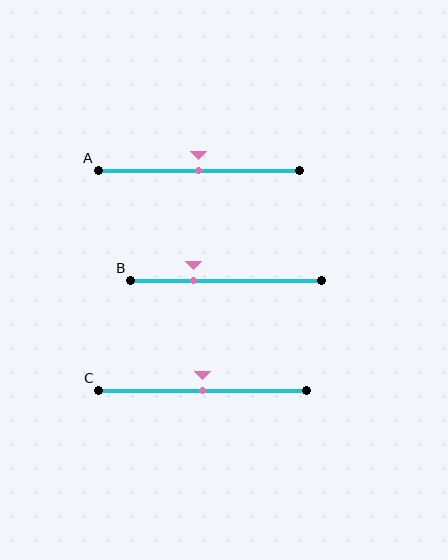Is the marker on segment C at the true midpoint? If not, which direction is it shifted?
Yes, the marker on segment C is at the true midpoint.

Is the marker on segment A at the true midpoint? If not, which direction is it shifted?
Yes, the marker on segment A is at the true midpoint.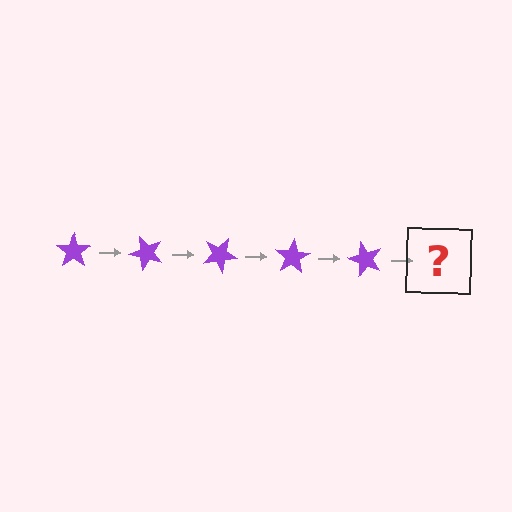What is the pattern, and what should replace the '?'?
The pattern is that the star rotates 50 degrees each step. The '?' should be a purple star rotated 250 degrees.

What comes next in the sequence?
The next element should be a purple star rotated 250 degrees.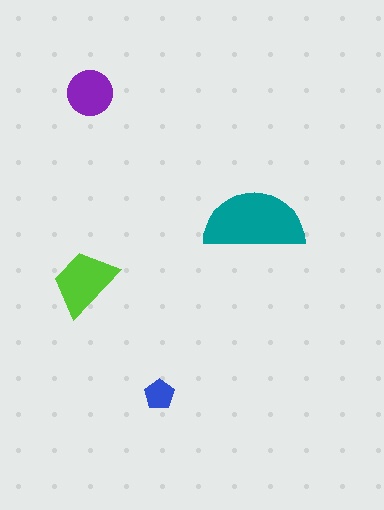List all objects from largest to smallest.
The teal semicircle, the lime trapezoid, the purple circle, the blue pentagon.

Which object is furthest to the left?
The lime trapezoid is leftmost.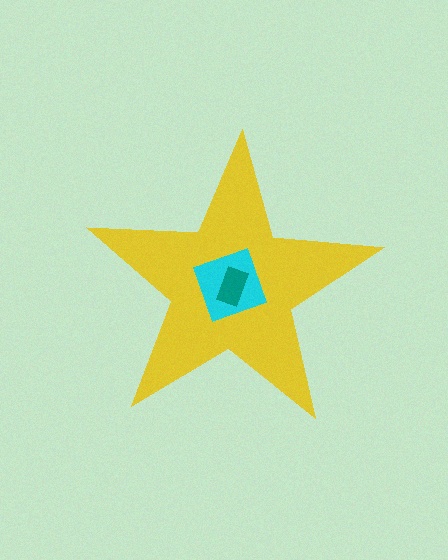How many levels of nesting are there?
3.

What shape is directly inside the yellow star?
The cyan square.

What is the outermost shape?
The yellow star.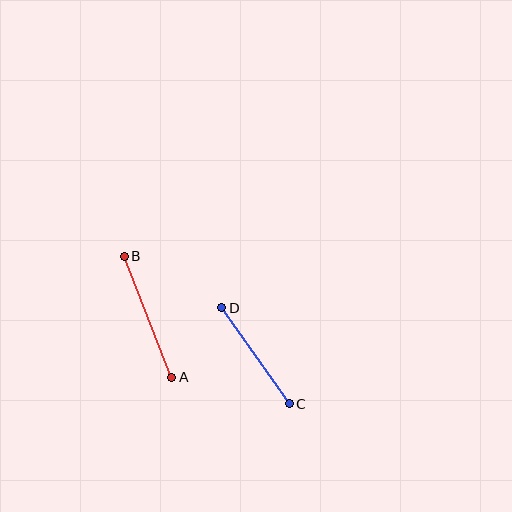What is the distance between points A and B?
The distance is approximately 130 pixels.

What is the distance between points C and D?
The distance is approximately 117 pixels.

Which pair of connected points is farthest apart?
Points A and B are farthest apart.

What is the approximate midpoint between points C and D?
The midpoint is at approximately (256, 356) pixels.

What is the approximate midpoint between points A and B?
The midpoint is at approximately (148, 317) pixels.